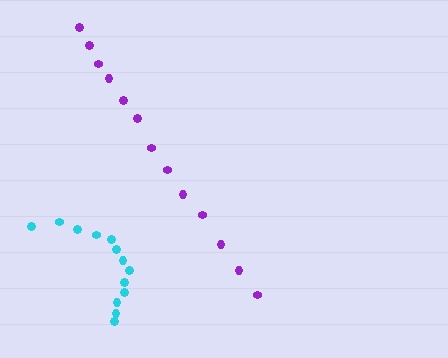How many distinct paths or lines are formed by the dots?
There are 2 distinct paths.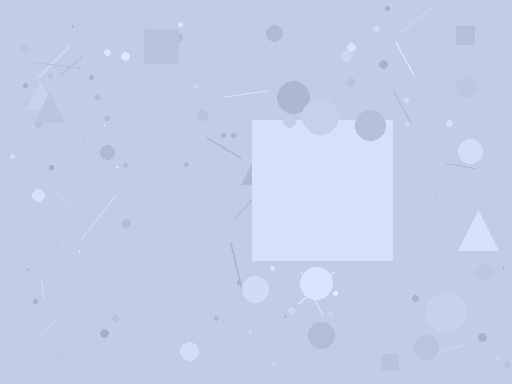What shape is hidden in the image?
A square is hidden in the image.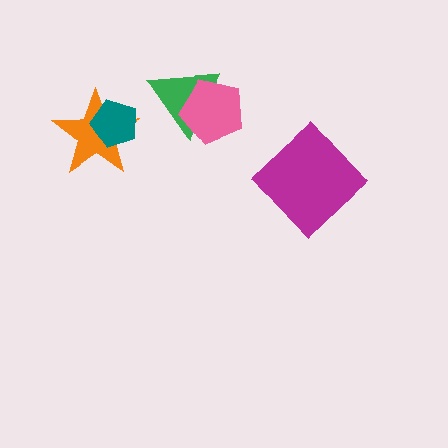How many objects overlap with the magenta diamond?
0 objects overlap with the magenta diamond.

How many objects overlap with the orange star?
1 object overlaps with the orange star.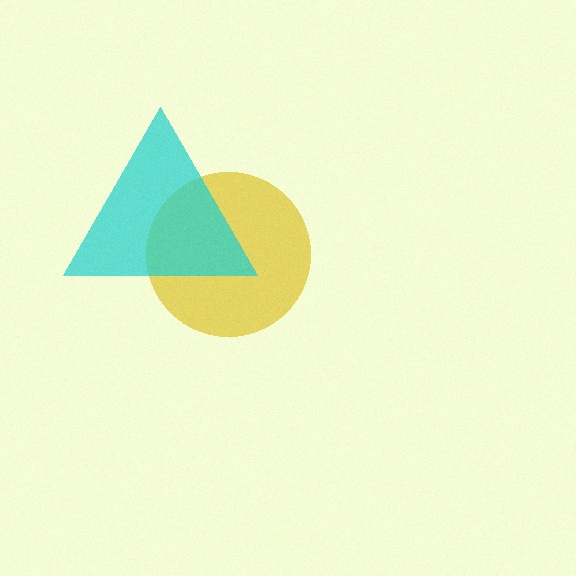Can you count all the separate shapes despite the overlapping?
Yes, there are 2 separate shapes.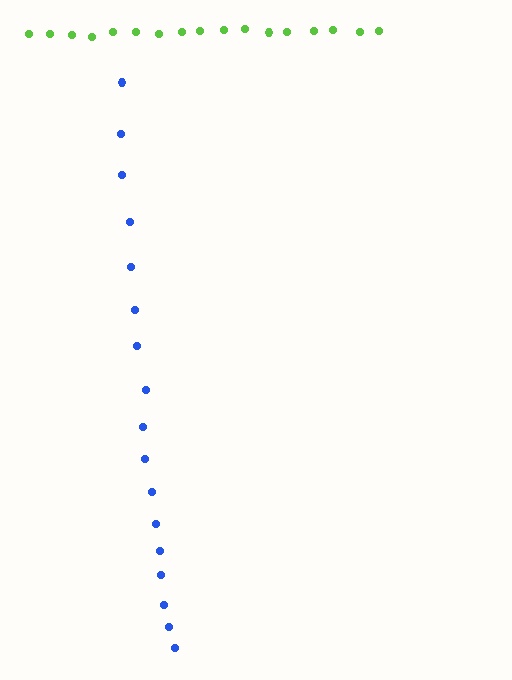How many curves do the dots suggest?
There are 2 distinct paths.